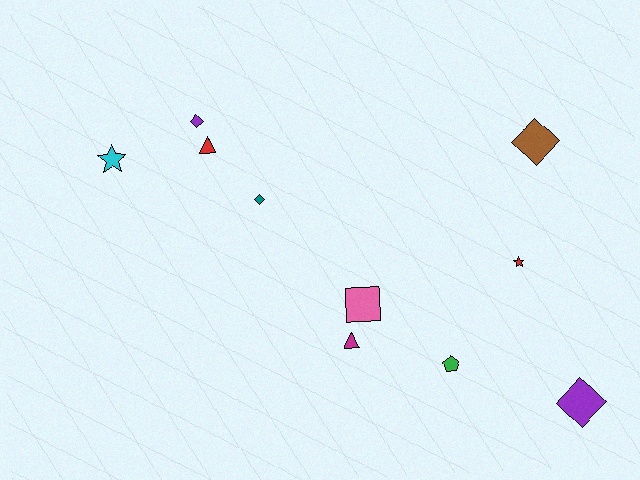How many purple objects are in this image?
There are 2 purple objects.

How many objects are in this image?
There are 10 objects.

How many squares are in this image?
There is 1 square.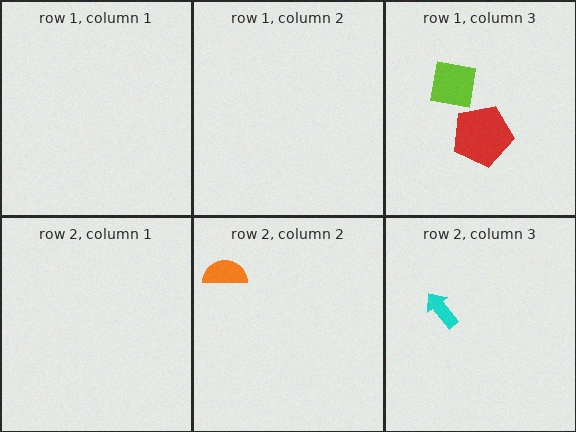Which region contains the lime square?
The row 1, column 3 region.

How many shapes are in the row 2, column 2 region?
1.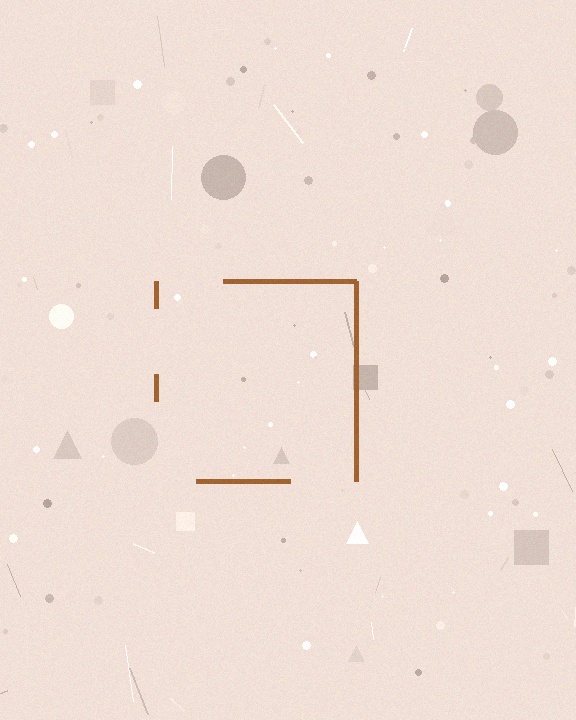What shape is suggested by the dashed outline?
The dashed outline suggests a square.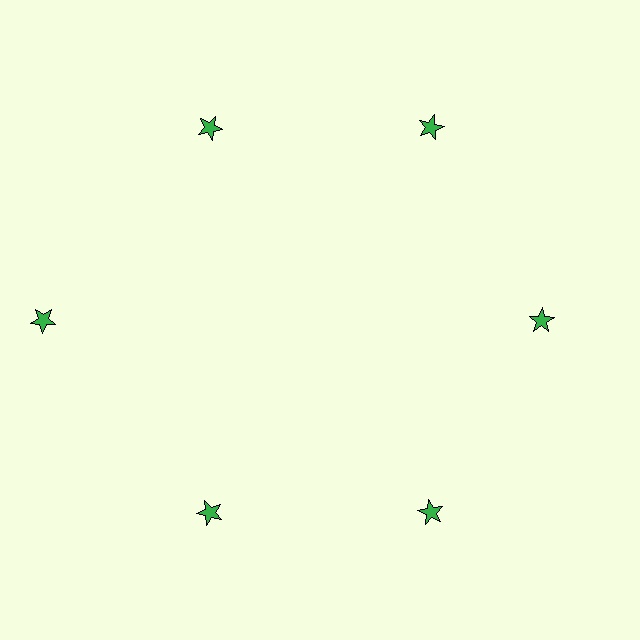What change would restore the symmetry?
The symmetry would be restored by moving it inward, back onto the ring so that all 6 stars sit at equal angles and equal distance from the center.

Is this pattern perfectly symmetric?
No. The 6 green stars are arranged in a ring, but one element near the 9 o'clock position is pushed outward from the center, breaking the 6-fold rotational symmetry.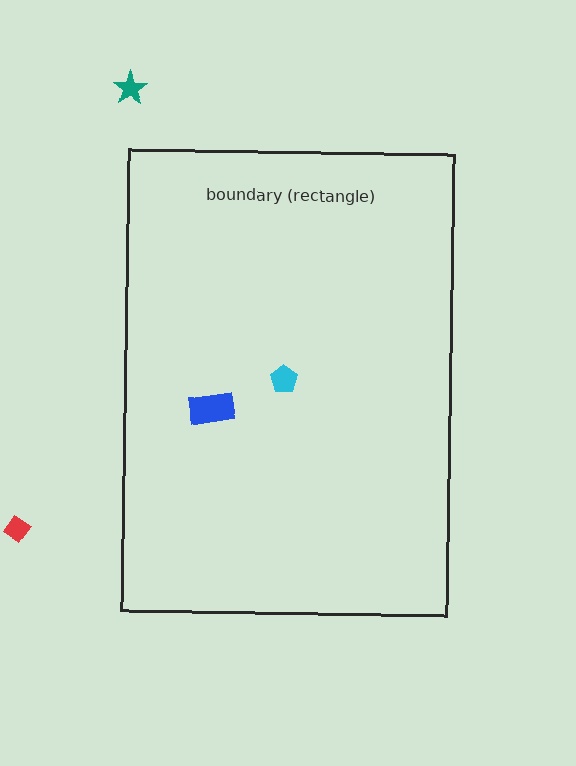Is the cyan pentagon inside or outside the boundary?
Inside.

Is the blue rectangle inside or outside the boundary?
Inside.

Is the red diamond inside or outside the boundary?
Outside.